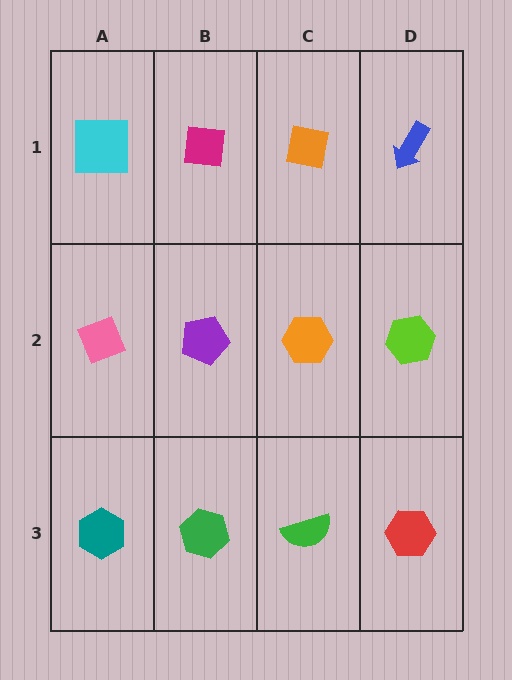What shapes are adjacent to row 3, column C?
An orange hexagon (row 2, column C), a green hexagon (row 3, column B), a red hexagon (row 3, column D).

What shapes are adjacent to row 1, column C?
An orange hexagon (row 2, column C), a magenta square (row 1, column B), a blue arrow (row 1, column D).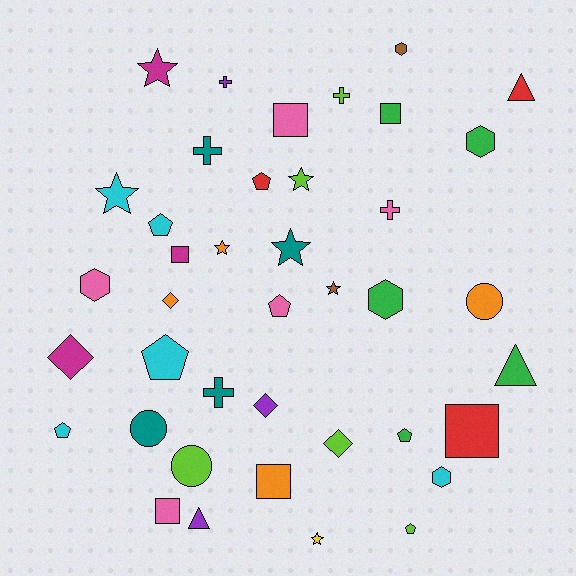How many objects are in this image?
There are 40 objects.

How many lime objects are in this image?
There are 5 lime objects.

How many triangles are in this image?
There are 3 triangles.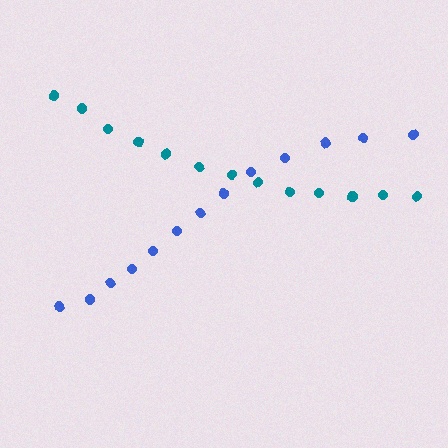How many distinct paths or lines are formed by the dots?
There are 2 distinct paths.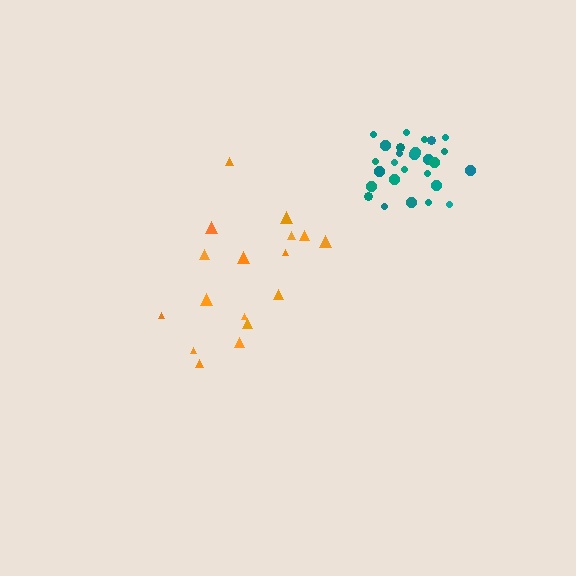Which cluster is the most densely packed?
Teal.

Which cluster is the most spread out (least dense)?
Orange.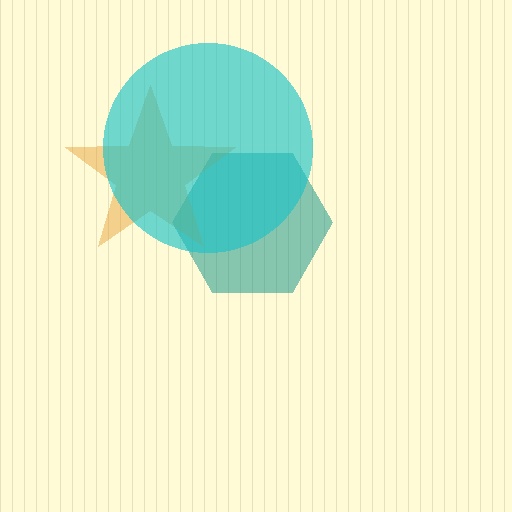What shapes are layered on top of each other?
The layered shapes are: a teal hexagon, an orange star, a cyan circle.